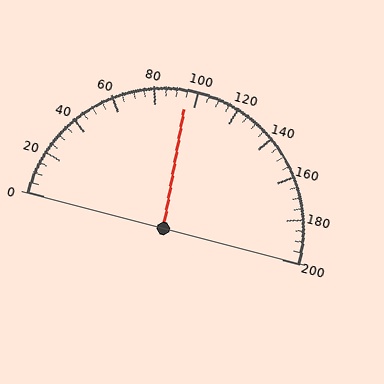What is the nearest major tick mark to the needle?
The nearest major tick mark is 100.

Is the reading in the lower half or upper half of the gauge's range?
The reading is in the lower half of the range (0 to 200).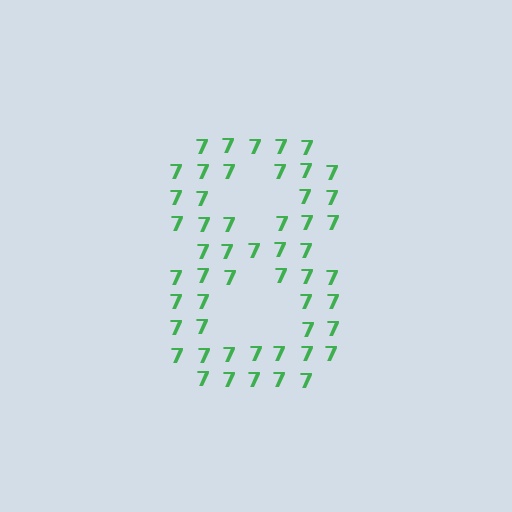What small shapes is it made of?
It is made of small digit 7's.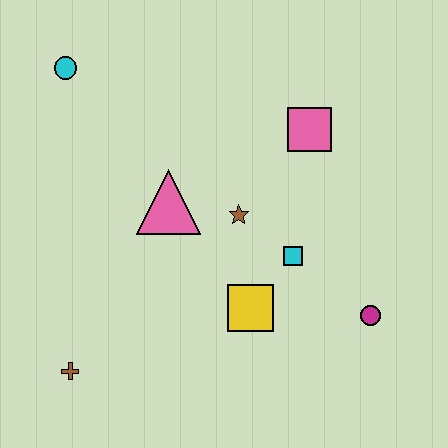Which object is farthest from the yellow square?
The cyan circle is farthest from the yellow square.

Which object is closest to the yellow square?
The cyan square is closest to the yellow square.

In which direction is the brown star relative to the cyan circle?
The brown star is to the right of the cyan circle.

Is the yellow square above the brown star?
No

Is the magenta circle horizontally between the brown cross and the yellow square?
No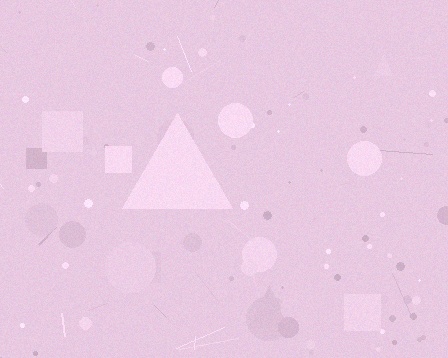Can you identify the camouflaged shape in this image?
The camouflaged shape is a triangle.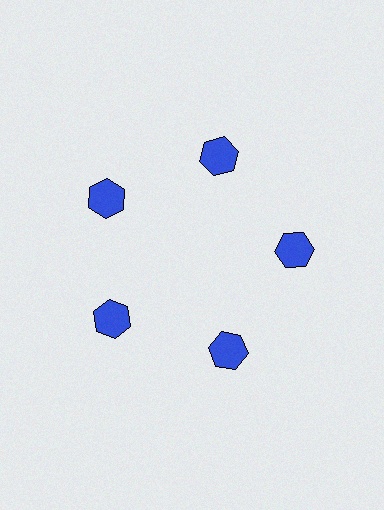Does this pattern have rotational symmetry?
Yes, this pattern has 5-fold rotational symmetry. It looks the same after rotating 72 degrees around the center.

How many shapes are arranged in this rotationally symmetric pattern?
There are 5 shapes, arranged in 5 groups of 1.